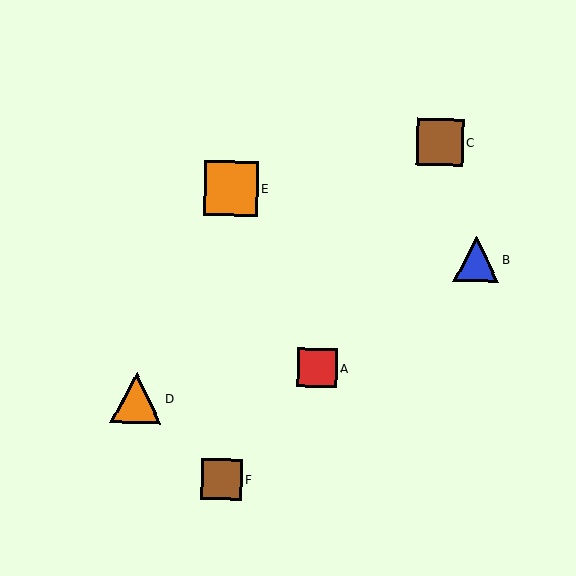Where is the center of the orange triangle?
The center of the orange triangle is at (136, 398).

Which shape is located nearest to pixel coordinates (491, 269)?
The blue triangle (labeled B) at (476, 259) is nearest to that location.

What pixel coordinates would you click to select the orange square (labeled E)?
Click at (231, 188) to select the orange square E.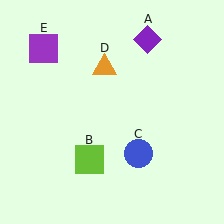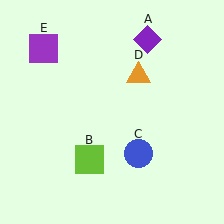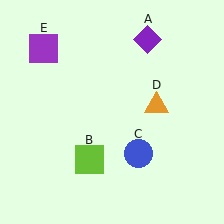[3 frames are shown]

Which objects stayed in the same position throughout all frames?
Purple diamond (object A) and lime square (object B) and blue circle (object C) and purple square (object E) remained stationary.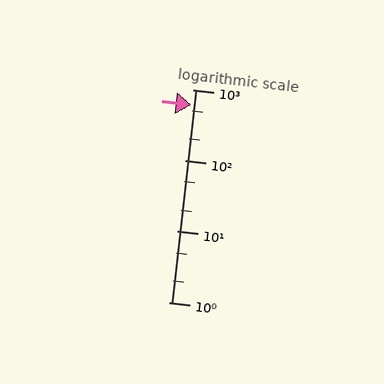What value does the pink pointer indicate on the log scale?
The pointer indicates approximately 600.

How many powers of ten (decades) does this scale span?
The scale spans 3 decades, from 1 to 1000.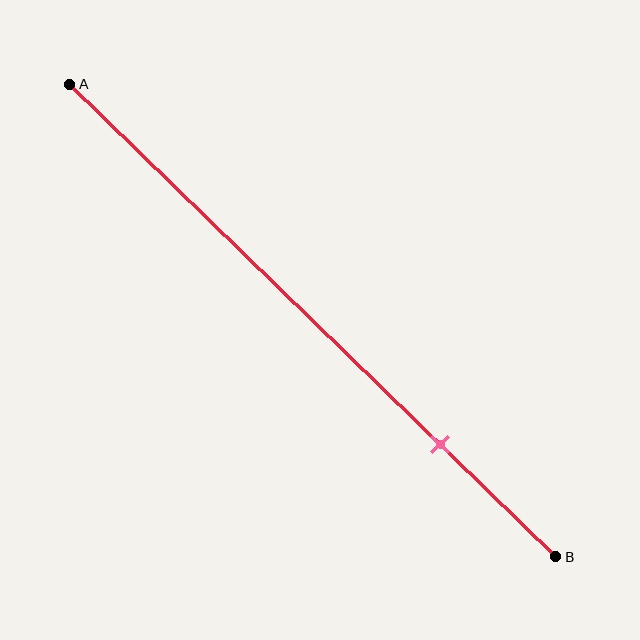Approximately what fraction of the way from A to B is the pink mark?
The pink mark is approximately 75% of the way from A to B.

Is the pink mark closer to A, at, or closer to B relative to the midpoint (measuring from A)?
The pink mark is closer to point B than the midpoint of segment AB.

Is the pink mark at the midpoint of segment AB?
No, the mark is at about 75% from A, not at the 50% midpoint.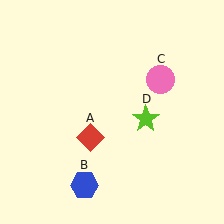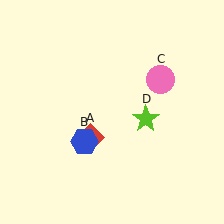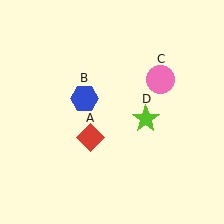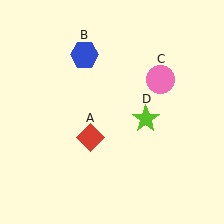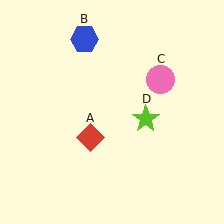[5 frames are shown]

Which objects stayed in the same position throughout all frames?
Red diamond (object A) and pink circle (object C) and lime star (object D) remained stationary.